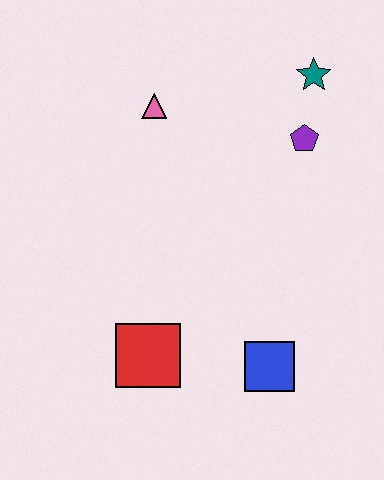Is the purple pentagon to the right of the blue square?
Yes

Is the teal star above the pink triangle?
Yes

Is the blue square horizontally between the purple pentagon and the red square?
Yes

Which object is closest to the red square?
The blue square is closest to the red square.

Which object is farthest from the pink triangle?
The blue square is farthest from the pink triangle.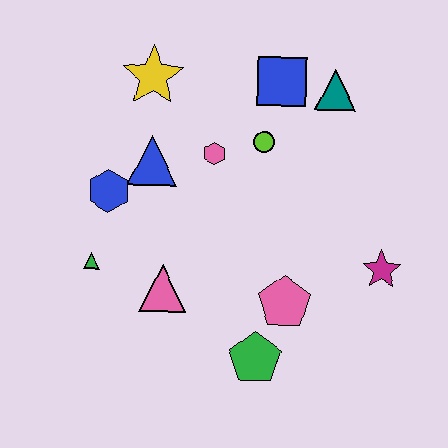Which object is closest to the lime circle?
The pink hexagon is closest to the lime circle.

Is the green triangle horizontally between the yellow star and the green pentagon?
No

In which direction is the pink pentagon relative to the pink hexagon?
The pink pentagon is below the pink hexagon.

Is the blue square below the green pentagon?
No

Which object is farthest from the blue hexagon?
The magenta star is farthest from the blue hexagon.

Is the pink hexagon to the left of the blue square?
Yes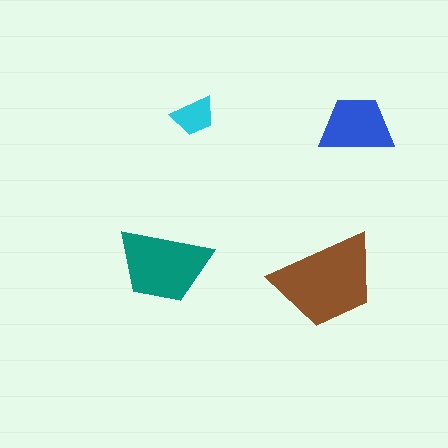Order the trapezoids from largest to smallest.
the brown one, the teal one, the blue one, the cyan one.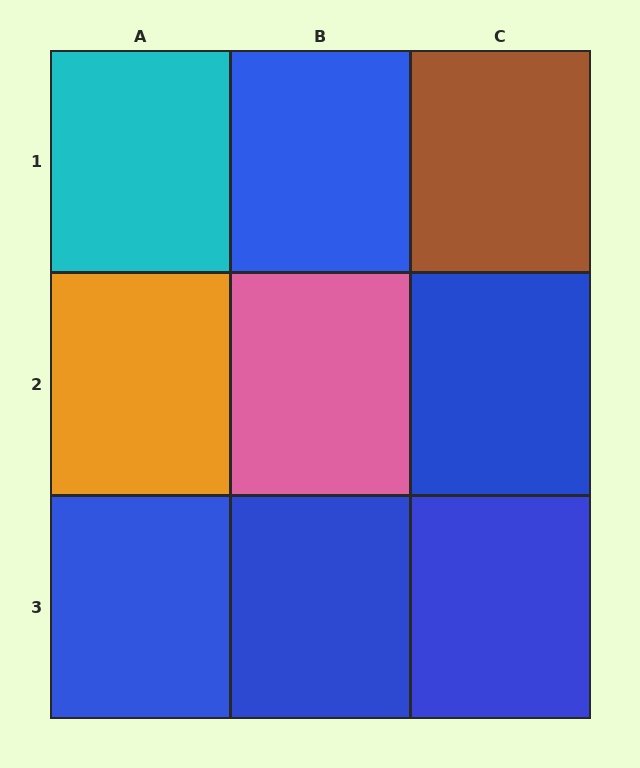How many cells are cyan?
1 cell is cyan.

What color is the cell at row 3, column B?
Blue.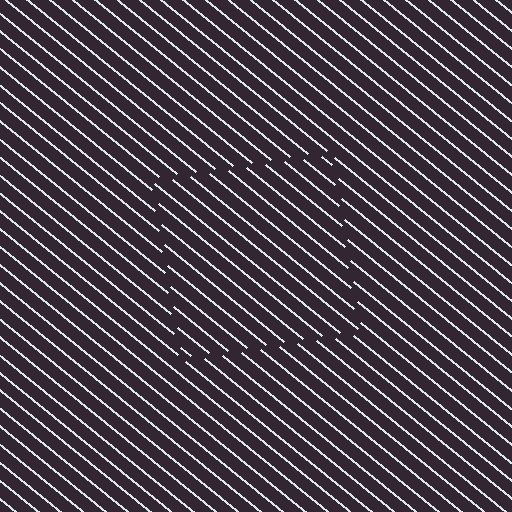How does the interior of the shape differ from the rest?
The interior of the shape contains the same grating, shifted by half a period — the contour is defined by the phase discontinuity where line-ends from the inner and outer gratings abut.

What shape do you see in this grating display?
An illusory square. The interior of the shape contains the same grating, shifted by half a period — the contour is defined by the phase discontinuity where line-ends from the inner and outer gratings abut.